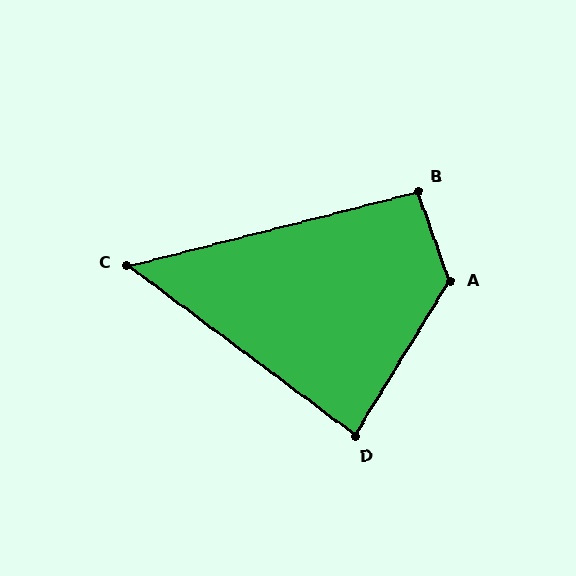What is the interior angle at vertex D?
Approximately 85 degrees (acute).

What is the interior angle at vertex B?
Approximately 95 degrees (obtuse).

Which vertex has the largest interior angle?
A, at approximately 129 degrees.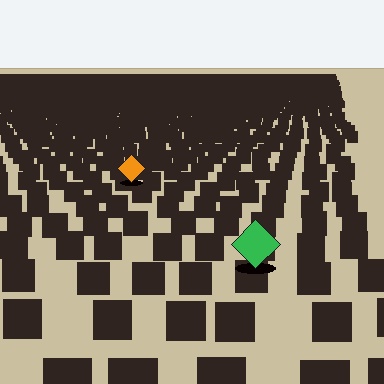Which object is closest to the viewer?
The green diamond is closest. The texture marks near it are larger and more spread out.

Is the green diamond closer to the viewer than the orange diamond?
Yes. The green diamond is closer — you can tell from the texture gradient: the ground texture is coarser near it.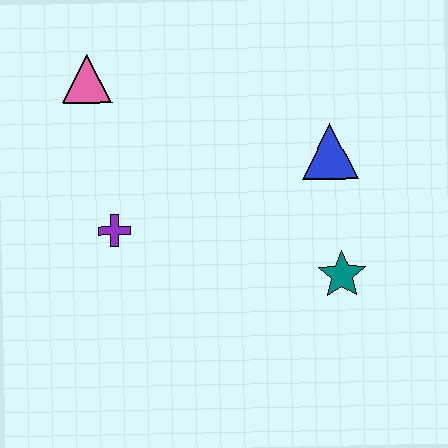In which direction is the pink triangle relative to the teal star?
The pink triangle is to the left of the teal star.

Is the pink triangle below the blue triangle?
No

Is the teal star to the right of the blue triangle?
Yes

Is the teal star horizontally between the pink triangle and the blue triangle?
No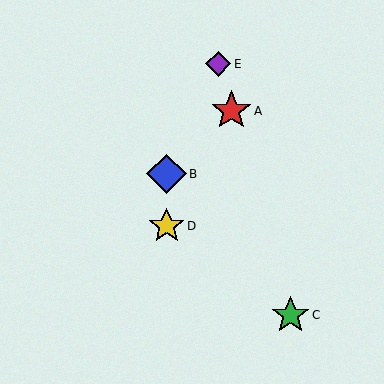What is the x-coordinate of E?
Object E is at x≈218.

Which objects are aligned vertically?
Objects B, D are aligned vertically.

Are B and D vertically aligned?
Yes, both are at x≈167.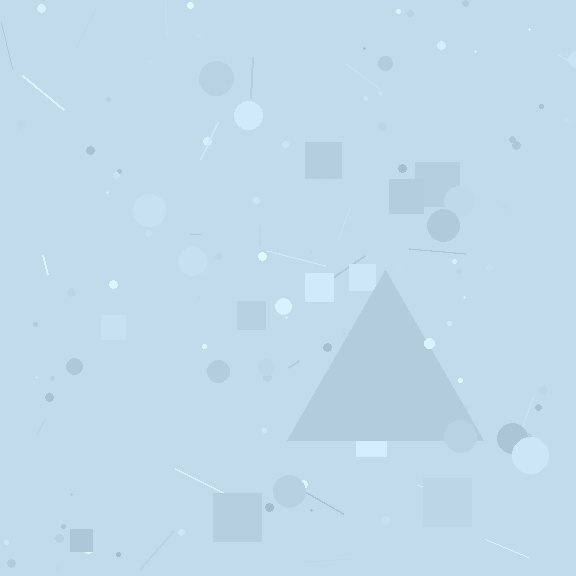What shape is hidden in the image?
A triangle is hidden in the image.